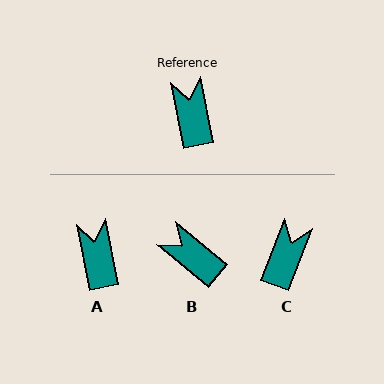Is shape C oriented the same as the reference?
No, it is off by about 32 degrees.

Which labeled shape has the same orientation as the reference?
A.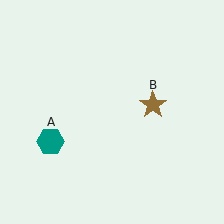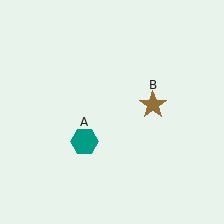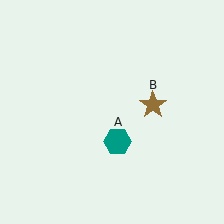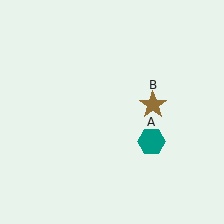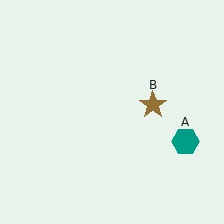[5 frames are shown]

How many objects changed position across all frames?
1 object changed position: teal hexagon (object A).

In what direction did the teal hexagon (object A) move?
The teal hexagon (object A) moved right.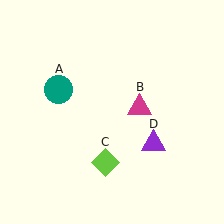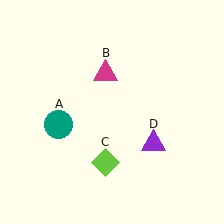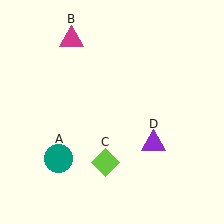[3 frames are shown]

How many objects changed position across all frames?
2 objects changed position: teal circle (object A), magenta triangle (object B).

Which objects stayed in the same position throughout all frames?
Lime diamond (object C) and purple triangle (object D) remained stationary.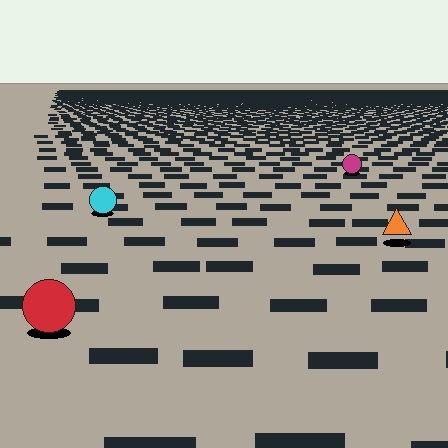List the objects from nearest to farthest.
From nearest to farthest: the red circle, the orange triangle, the cyan circle, the magenta circle.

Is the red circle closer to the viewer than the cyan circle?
Yes. The red circle is closer — you can tell from the texture gradient: the ground texture is coarser near it.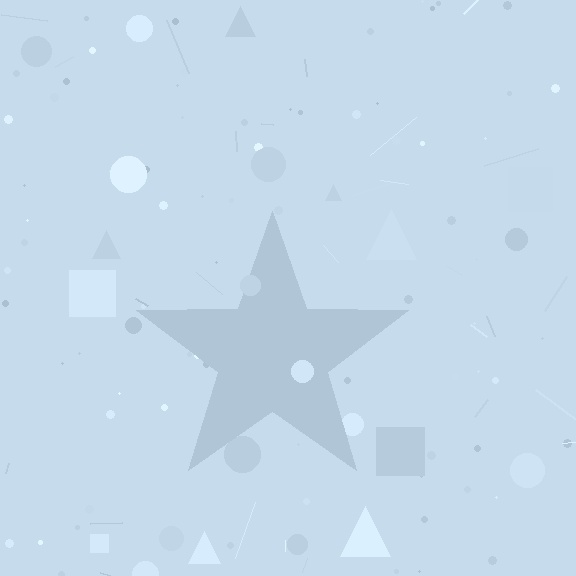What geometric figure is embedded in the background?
A star is embedded in the background.